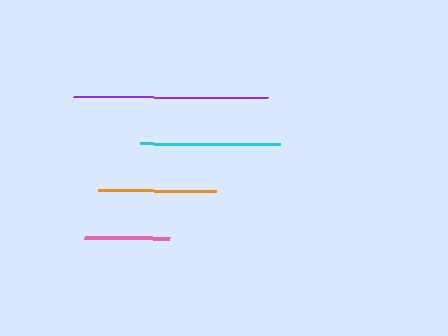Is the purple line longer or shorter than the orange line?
The purple line is longer than the orange line.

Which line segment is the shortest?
The pink line is the shortest at approximately 85 pixels.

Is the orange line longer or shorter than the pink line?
The orange line is longer than the pink line.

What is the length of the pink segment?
The pink segment is approximately 85 pixels long.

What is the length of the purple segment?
The purple segment is approximately 194 pixels long.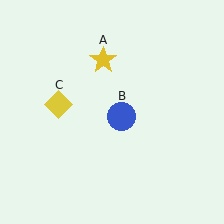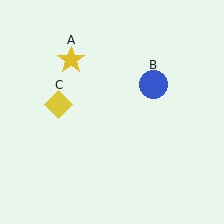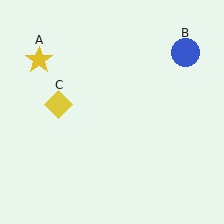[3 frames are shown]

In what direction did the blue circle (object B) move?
The blue circle (object B) moved up and to the right.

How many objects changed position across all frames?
2 objects changed position: yellow star (object A), blue circle (object B).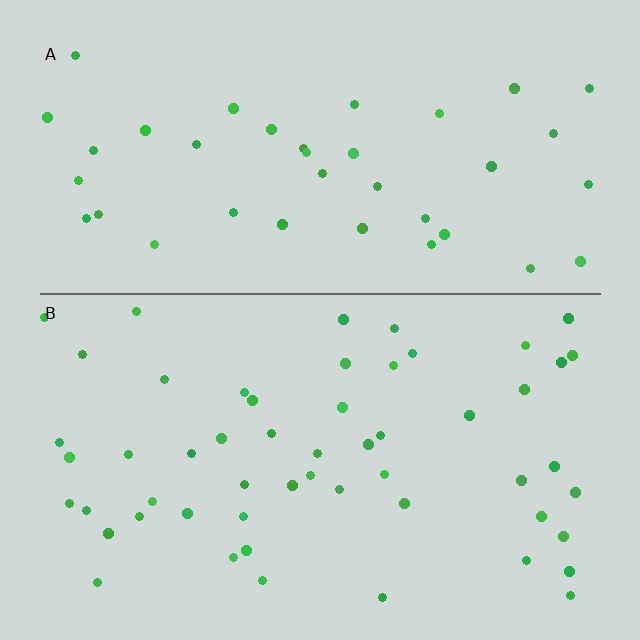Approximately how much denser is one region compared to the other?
Approximately 1.4× — region B over region A.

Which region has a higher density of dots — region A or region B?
B (the bottom).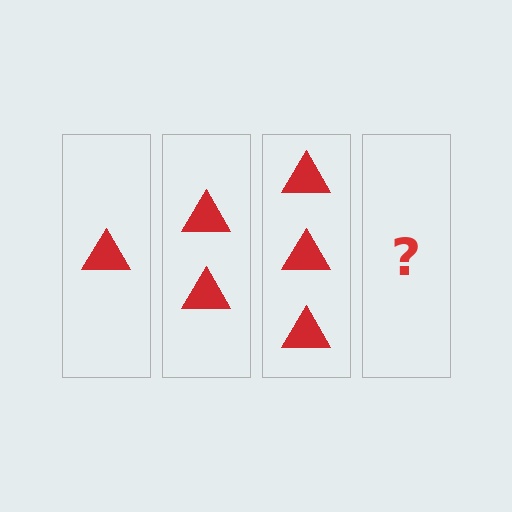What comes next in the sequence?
The next element should be 4 triangles.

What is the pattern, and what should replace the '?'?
The pattern is that each step adds one more triangle. The '?' should be 4 triangles.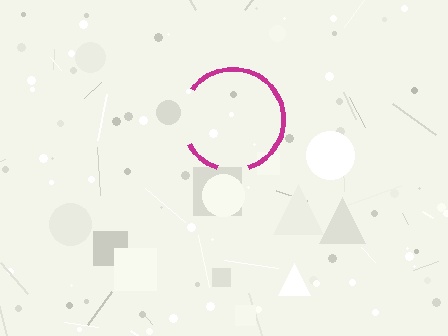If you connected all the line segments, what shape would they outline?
They would outline a circle.